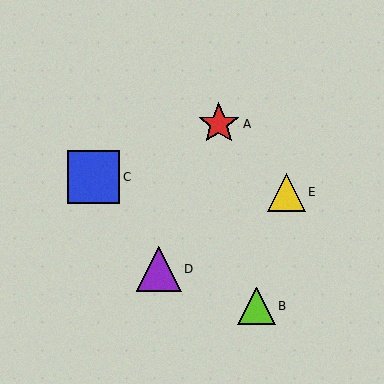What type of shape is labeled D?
Shape D is a purple triangle.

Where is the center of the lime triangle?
The center of the lime triangle is at (257, 306).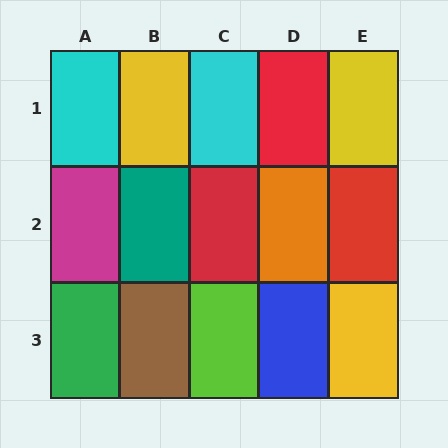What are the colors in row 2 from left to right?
Magenta, teal, red, orange, red.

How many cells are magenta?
1 cell is magenta.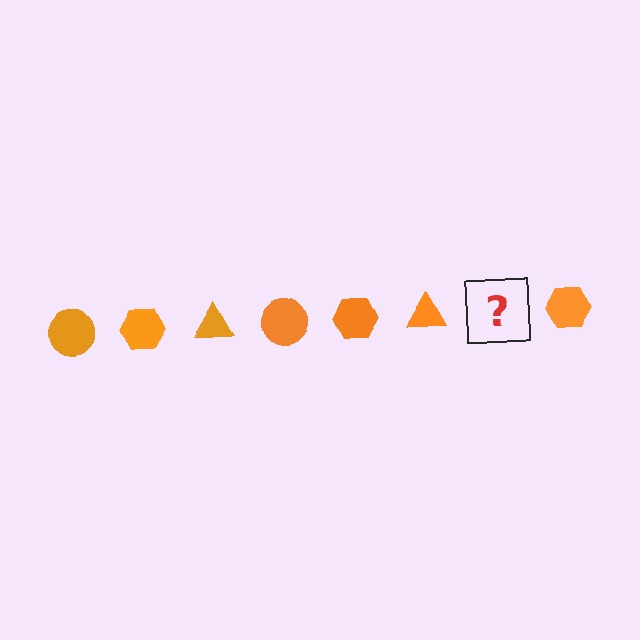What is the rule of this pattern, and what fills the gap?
The rule is that the pattern cycles through circle, hexagon, triangle shapes in orange. The gap should be filled with an orange circle.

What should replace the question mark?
The question mark should be replaced with an orange circle.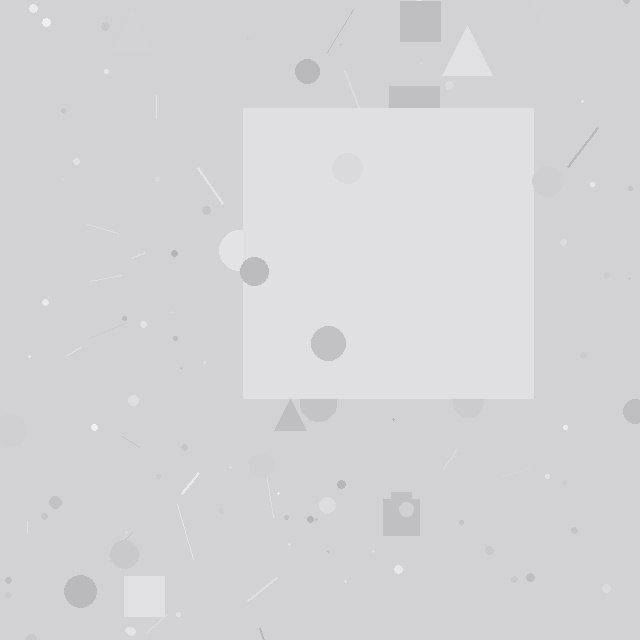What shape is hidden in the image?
A square is hidden in the image.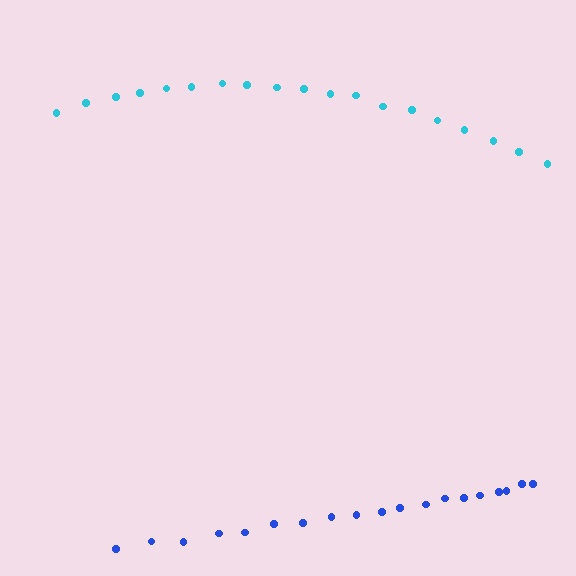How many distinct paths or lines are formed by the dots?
There are 2 distinct paths.